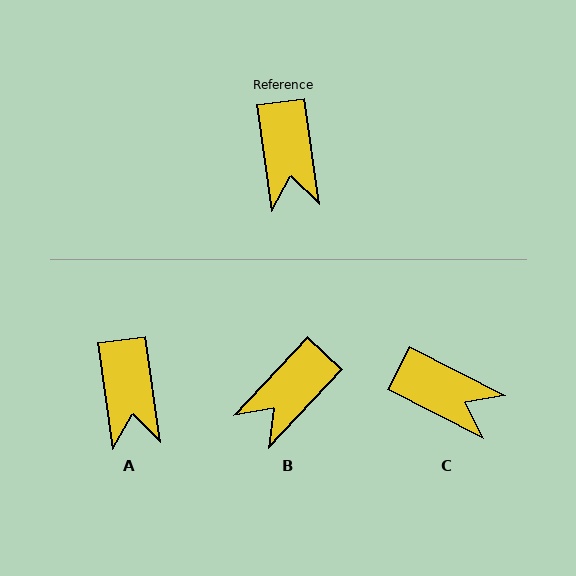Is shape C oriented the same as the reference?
No, it is off by about 55 degrees.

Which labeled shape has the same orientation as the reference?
A.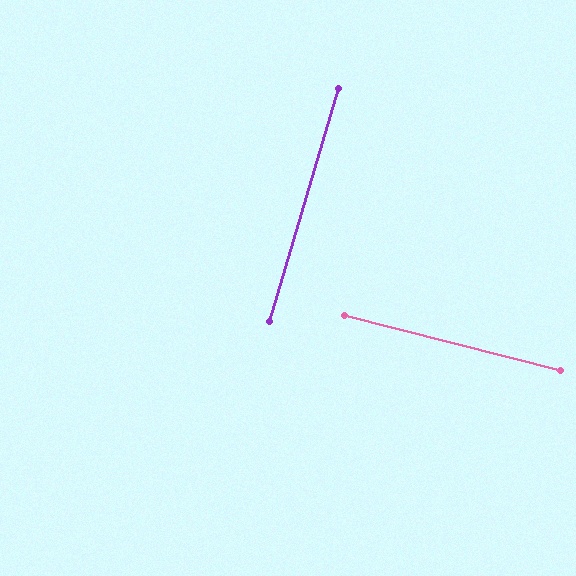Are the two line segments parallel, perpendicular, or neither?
Perpendicular — they meet at approximately 88°.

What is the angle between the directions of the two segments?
Approximately 88 degrees.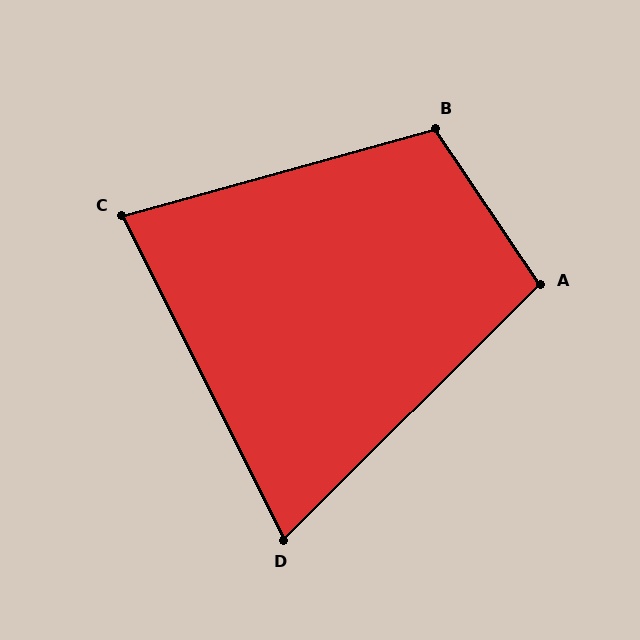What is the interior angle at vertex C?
Approximately 79 degrees (acute).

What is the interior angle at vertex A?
Approximately 101 degrees (obtuse).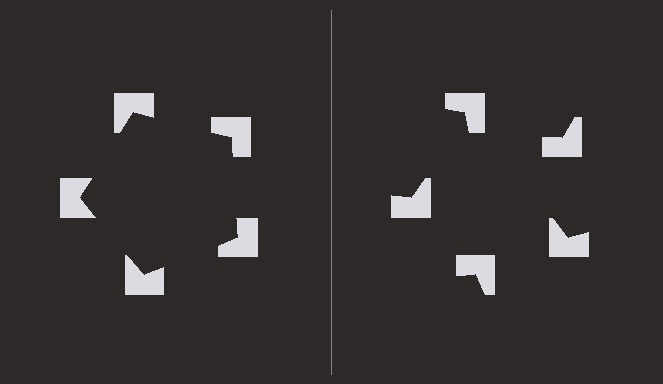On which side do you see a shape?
An illusory pentagon appears on the left side. On the right side the wedge cuts are rotated, so no coherent shape forms.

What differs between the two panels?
The notched squares are positioned identically on both sides; only the wedge orientations differ. On the left they align to a pentagon; on the right they are misaligned.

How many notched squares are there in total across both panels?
10 — 5 on each side.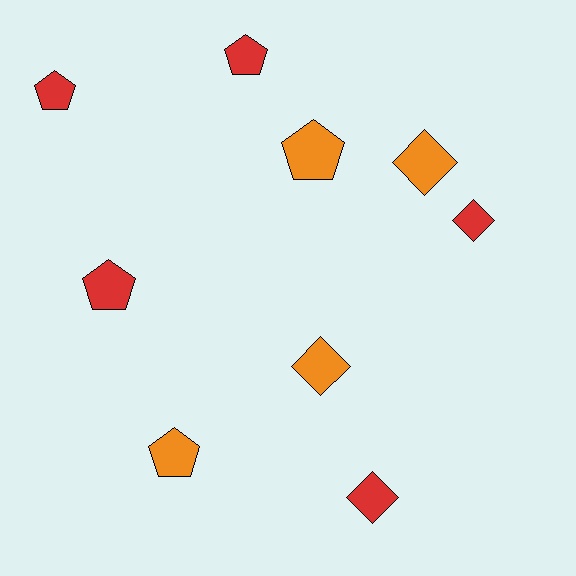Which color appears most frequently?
Red, with 5 objects.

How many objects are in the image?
There are 9 objects.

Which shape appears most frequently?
Pentagon, with 5 objects.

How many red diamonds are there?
There are 2 red diamonds.